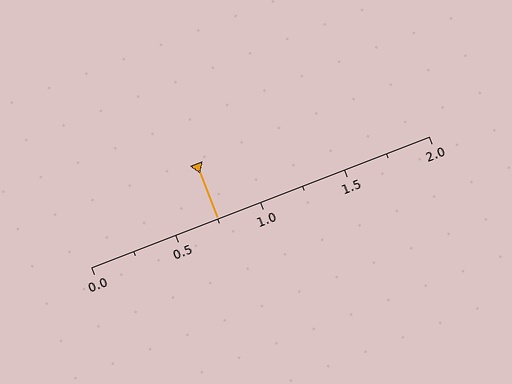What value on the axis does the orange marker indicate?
The marker indicates approximately 0.75.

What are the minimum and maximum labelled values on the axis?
The axis runs from 0.0 to 2.0.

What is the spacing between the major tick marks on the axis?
The major ticks are spaced 0.5 apart.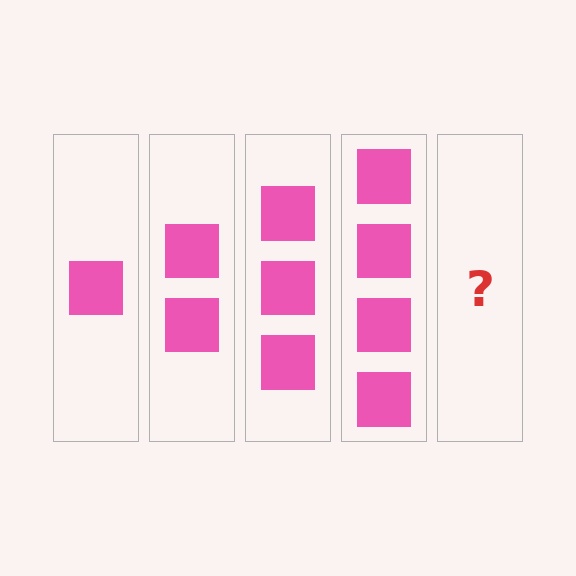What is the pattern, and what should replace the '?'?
The pattern is that each step adds one more square. The '?' should be 5 squares.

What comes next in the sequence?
The next element should be 5 squares.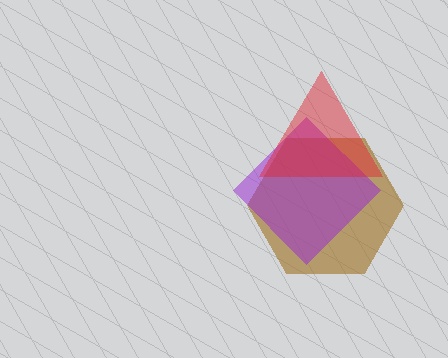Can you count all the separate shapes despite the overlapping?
Yes, there are 3 separate shapes.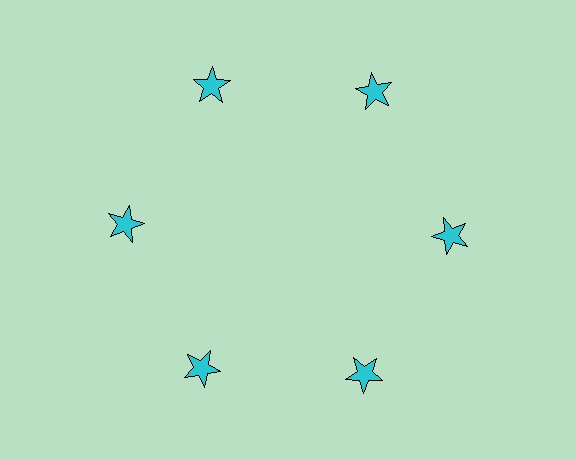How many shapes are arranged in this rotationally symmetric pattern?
There are 6 shapes, arranged in 6 groups of 1.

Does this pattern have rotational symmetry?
Yes, this pattern has 6-fold rotational symmetry. It looks the same after rotating 60 degrees around the center.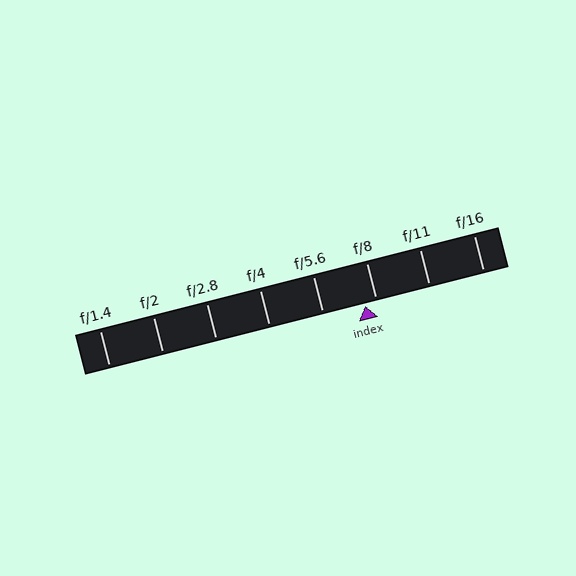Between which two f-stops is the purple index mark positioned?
The index mark is between f/5.6 and f/8.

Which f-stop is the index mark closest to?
The index mark is closest to f/8.